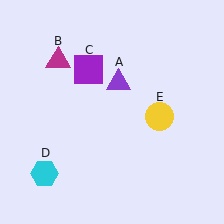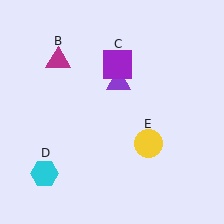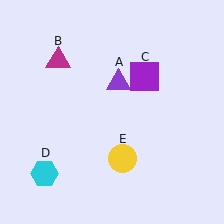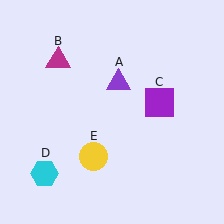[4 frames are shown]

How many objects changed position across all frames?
2 objects changed position: purple square (object C), yellow circle (object E).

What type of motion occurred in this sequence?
The purple square (object C), yellow circle (object E) rotated clockwise around the center of the scene.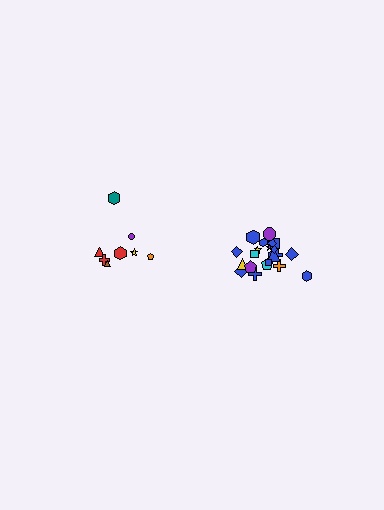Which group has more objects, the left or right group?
The right group.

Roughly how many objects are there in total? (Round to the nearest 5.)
Roughly 30 objects in total.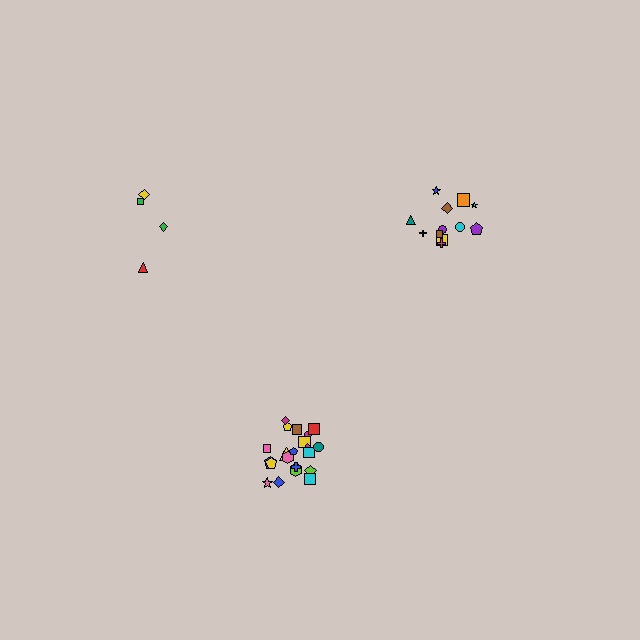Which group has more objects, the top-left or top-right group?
The top-right group.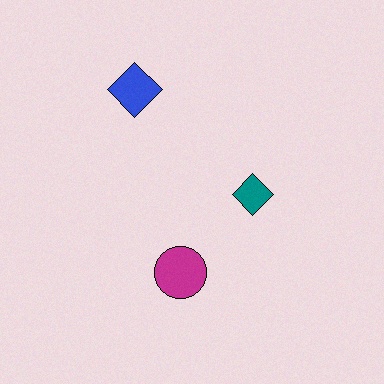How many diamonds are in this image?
There are 2 diamonds.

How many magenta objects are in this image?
There is 1 magenta object.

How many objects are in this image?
There are 3 objects.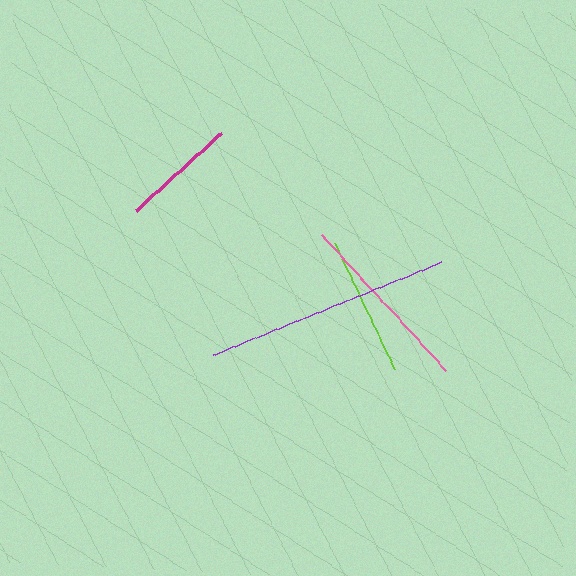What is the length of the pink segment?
The pink segment is approximately 185 pixels long.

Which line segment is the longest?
The purple line is the longest at approximately 247 pixels.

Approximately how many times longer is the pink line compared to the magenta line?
The pink line is approximately 1.6 times the length of the magenta line.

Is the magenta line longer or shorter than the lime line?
The lime line is longer than the magenta line.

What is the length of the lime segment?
The lime segment is approximately 140 pixels long.